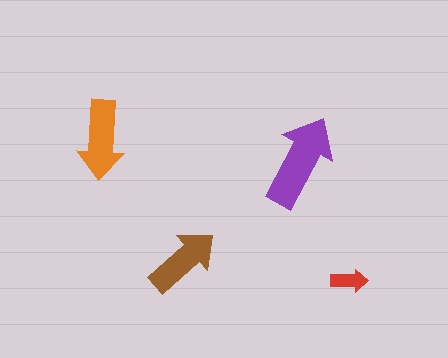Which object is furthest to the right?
The red arrow is rightmost.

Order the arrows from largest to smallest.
the purple one, the orange one, the brown one, the red one.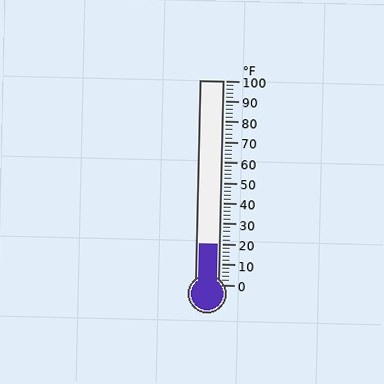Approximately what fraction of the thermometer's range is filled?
The thermometer is filled to approximately 20% of its range.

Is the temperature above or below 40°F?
The temperature is below 40°F.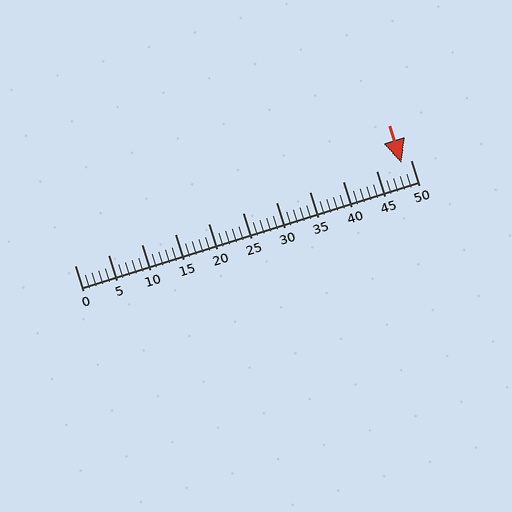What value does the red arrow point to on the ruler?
The red arrow points to approximately 49.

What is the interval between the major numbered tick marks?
The major tick marks are spaced 5 units apart.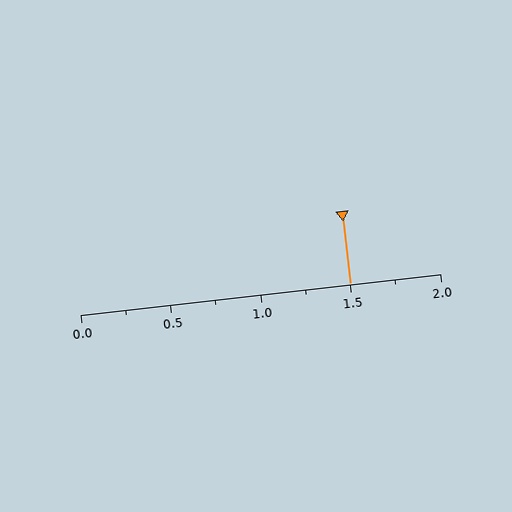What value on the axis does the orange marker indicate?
The marker indicates approximately 1.5.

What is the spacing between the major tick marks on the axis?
The major ticks are spaced 0.5 apart.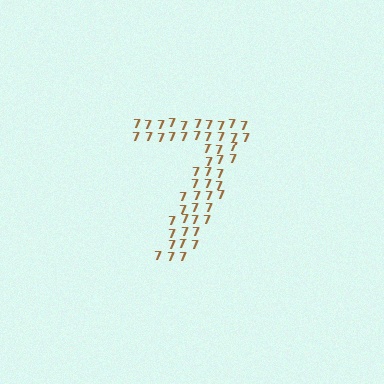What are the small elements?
The small elements are digit 7's.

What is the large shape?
The large shape is the digit 7.